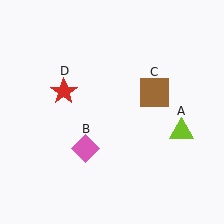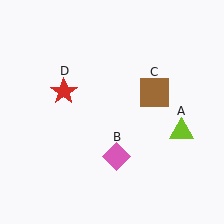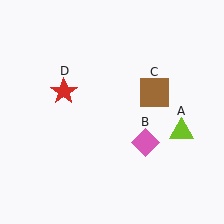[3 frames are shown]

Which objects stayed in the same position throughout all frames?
Lime triangle (object A) and brown square (object C) and red star (object D) remained stationary.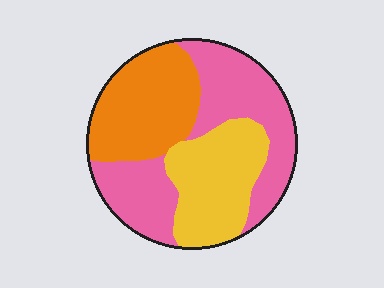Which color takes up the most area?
Pink, at roughly 45%.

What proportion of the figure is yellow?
Yellow covers roughly 30% of the figure.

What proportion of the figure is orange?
Orange covers about 30% of the figure.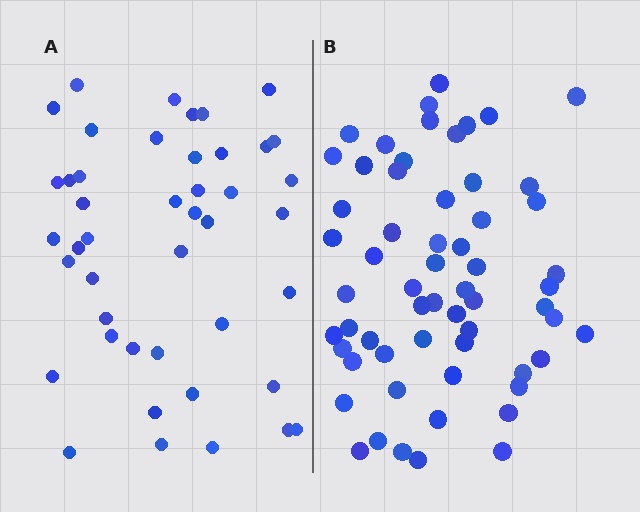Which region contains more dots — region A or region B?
Region B (the right region) has more dots.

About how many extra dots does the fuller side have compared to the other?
Region B has approximately 15 more dots than region A.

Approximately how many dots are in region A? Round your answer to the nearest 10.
About 40 dots. (The exact count is 44, which rounds to 40.)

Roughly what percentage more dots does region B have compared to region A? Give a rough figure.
About 35% more.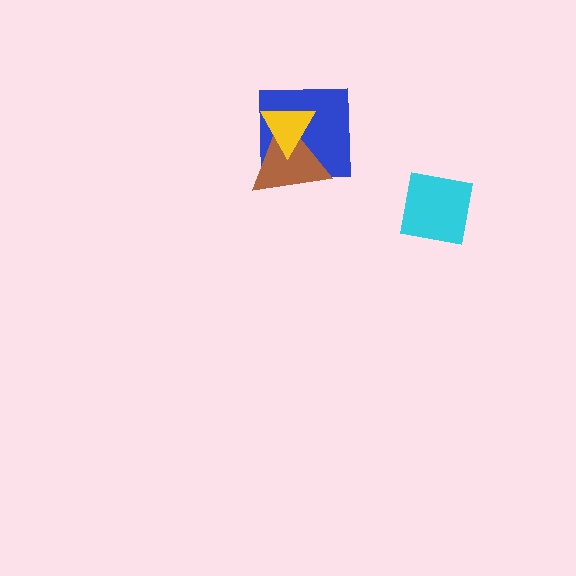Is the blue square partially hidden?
Yes, it is partially covered by another shape.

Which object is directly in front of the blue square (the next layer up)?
The brown triangle is directly in front of the blue square.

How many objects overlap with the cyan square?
0 objects overlap with the cyan square.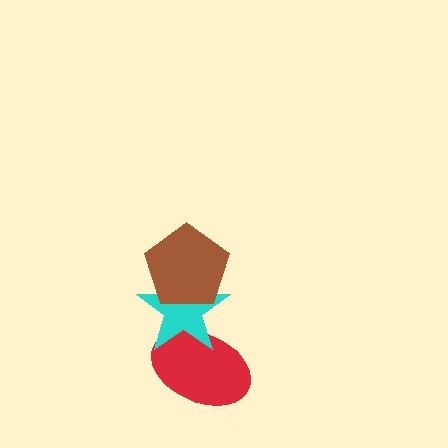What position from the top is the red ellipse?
The red ellipse is 3rd from the top.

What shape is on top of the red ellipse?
The cyan star is on top of the red ellipse.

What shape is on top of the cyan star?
The brown pentagon is on top of the cyan star.